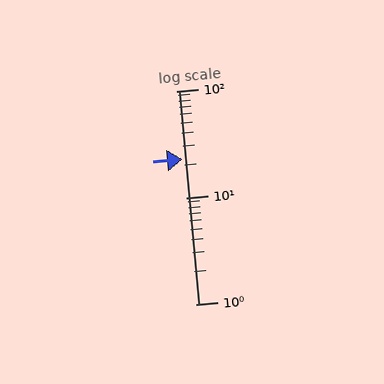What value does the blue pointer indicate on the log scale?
The pointer indicates approximately 23.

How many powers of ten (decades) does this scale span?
The scale spans 2 decades, from 1 to 100.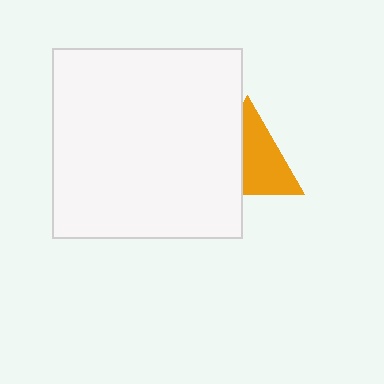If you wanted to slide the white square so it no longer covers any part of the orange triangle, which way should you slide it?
Slide it left — that is the most direct way to separate the two shapes.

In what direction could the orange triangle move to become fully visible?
The orange triangle could move right. That would shift it out from behind the white square entirely.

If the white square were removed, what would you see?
You would see the complete orange triangle.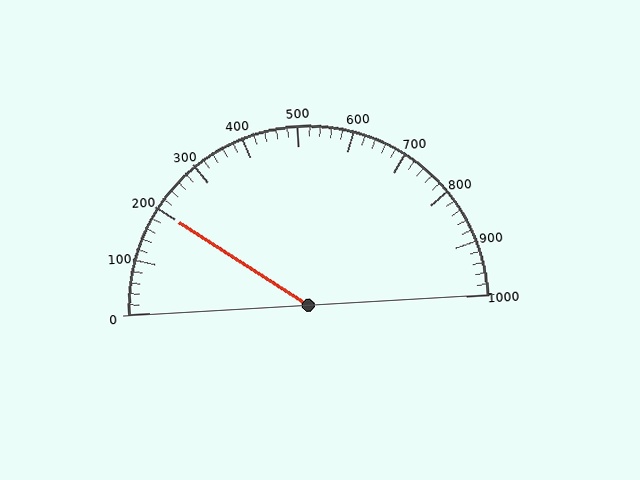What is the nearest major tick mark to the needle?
The nearest major tick mark is 200.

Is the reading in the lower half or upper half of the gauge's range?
The reading is in the lower half of the range (0 to 1000).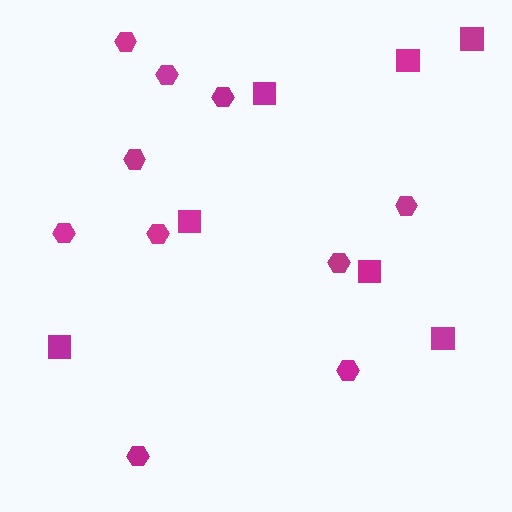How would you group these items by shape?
There are 2 groups: one group of squares (7) and one group of hexagons (10).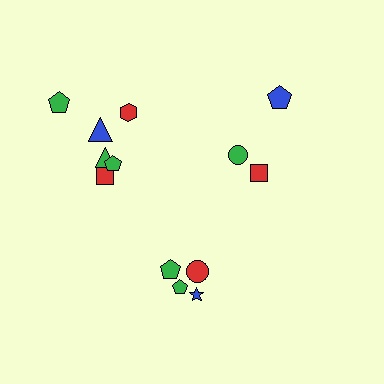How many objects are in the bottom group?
There are 4 objects.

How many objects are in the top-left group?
There are 6 objects.